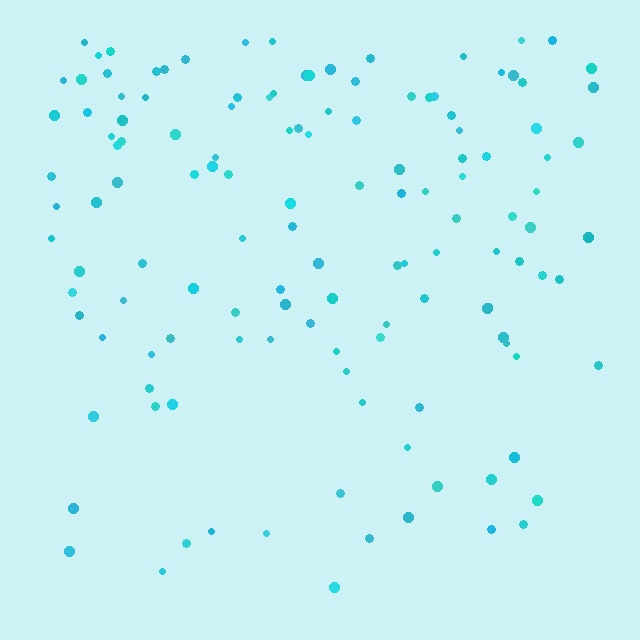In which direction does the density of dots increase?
From bottom to top, with the top side densest.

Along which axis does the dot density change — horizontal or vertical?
Vertical.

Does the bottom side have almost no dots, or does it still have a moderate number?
Still a moderate number, just noticeably fewer than the top.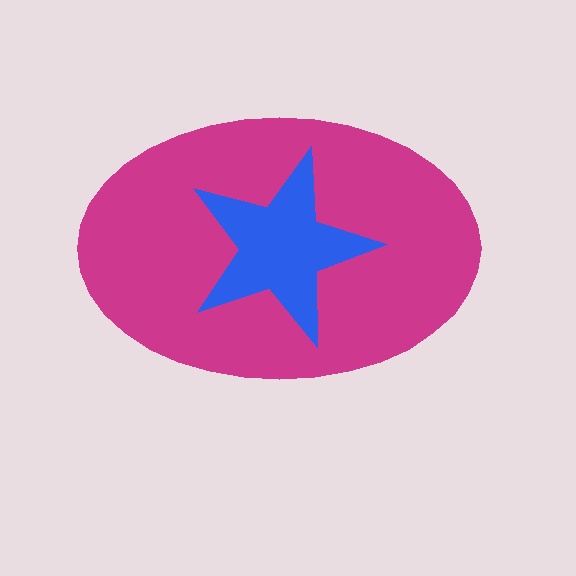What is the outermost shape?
The magenta ellipse.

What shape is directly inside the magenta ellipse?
The blue star.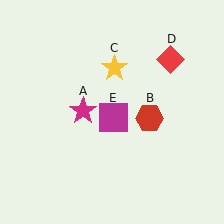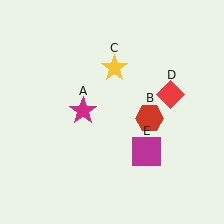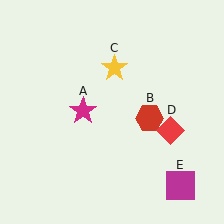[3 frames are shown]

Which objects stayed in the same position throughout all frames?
Magenta star (object A) and red hexagon (object B) and yellow star (object C) remained stationary.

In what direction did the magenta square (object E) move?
The magenta square (object E) moved down and to the right.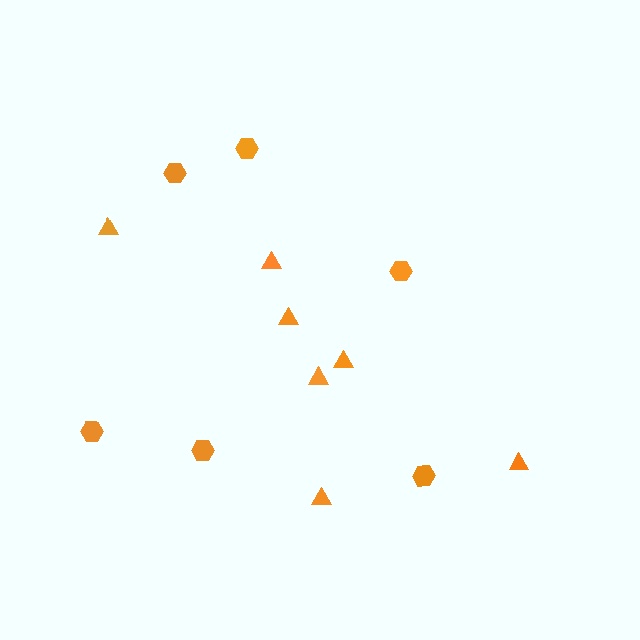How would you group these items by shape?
There are 2 groups: one group of triangles (7) and one group of hexagons (6).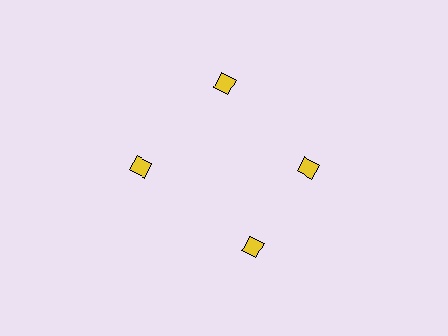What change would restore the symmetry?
The symmetry would be restored by rotating it back into even spacing with its neighbors so that all 4 diamonds sit at equal angles and equal distance from the center.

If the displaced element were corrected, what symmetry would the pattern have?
It would have 4-fold rotational symmetry — the pattern would map onto itself every 90 degrees.